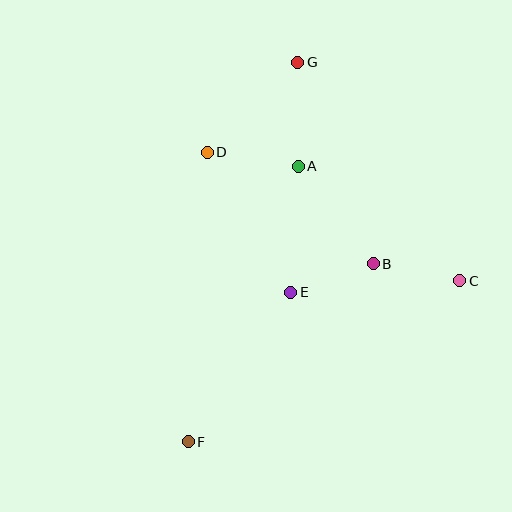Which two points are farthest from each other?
Points F and G are farthest from each other.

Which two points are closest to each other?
Points B and E are closest to each other.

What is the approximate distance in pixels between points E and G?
The distance between E and G is approximately 230 pixels.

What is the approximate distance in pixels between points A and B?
The distance between A and B is approximately 123 pixels.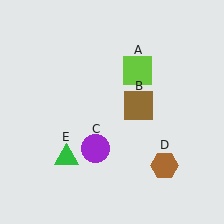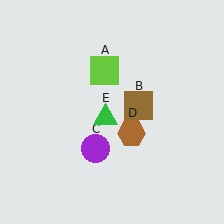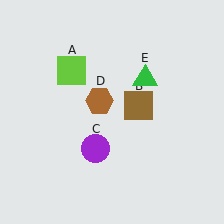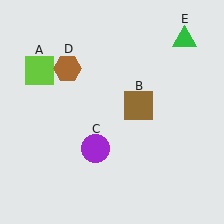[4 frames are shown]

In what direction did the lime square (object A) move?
The lime square (object A) moved left.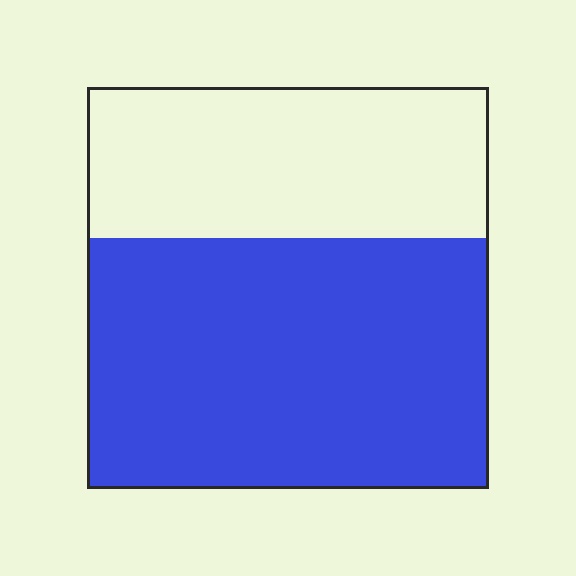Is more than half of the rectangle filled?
Yes.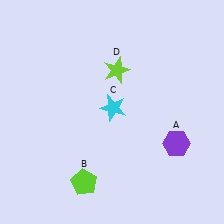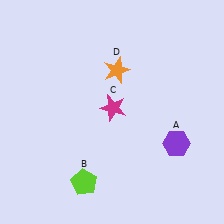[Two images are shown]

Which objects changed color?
C changed from cyan to magenta. D changed from lime to orange.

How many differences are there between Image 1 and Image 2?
There are 2 differences between the two images.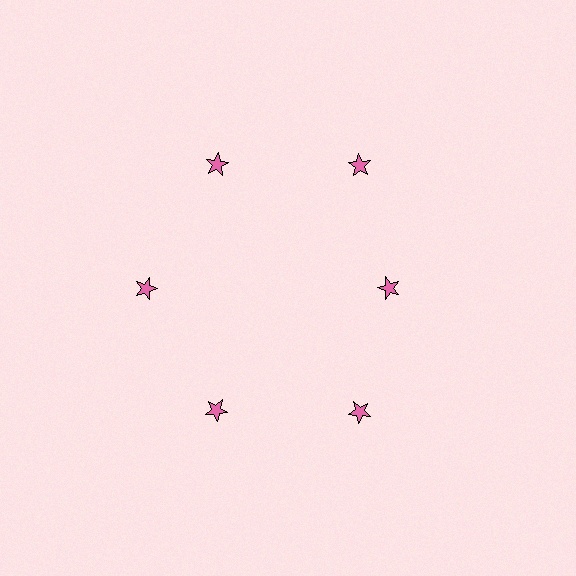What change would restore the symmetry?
The symmetry would be restored by moving it outward, back onto the ring so that all 6 stars sit at equal angles and equal distance from the center.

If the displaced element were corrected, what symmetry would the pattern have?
It would have 6-fold rotational symmetry — the pattern would map onto itself every 60 degrees.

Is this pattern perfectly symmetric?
No. The 6 pink stars are arranged in a ring, but one element near the 3 o'clock position is pulled inward toward the center, breaking the 6-fold rotational symmetry.